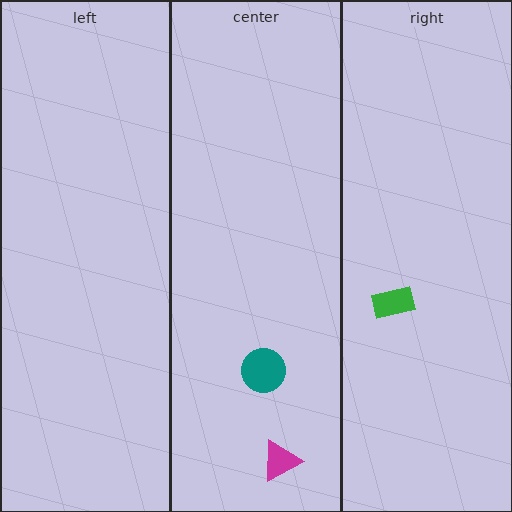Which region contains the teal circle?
The center region.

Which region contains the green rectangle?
The right region.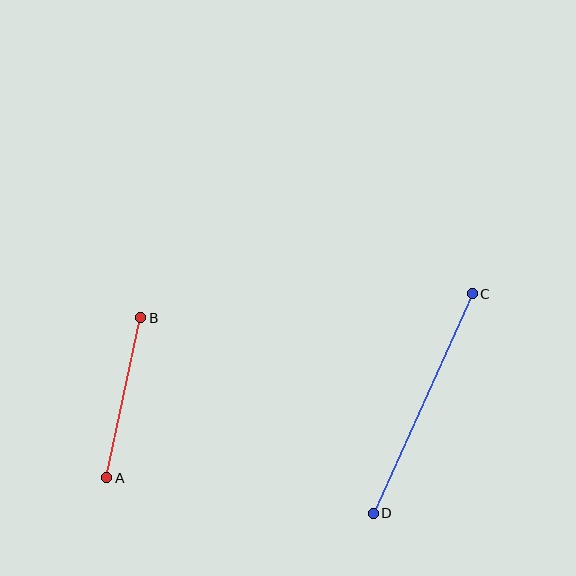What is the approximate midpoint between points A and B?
The midpoint is at approximately (124, 398) pixels.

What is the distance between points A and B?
The distance is approximately 164 pixels.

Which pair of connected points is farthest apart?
Points C and D are farthest apart.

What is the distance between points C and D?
The distance is approximately 241 pixels.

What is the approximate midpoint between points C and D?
The midpoint is at approximately (423, 403) pixels.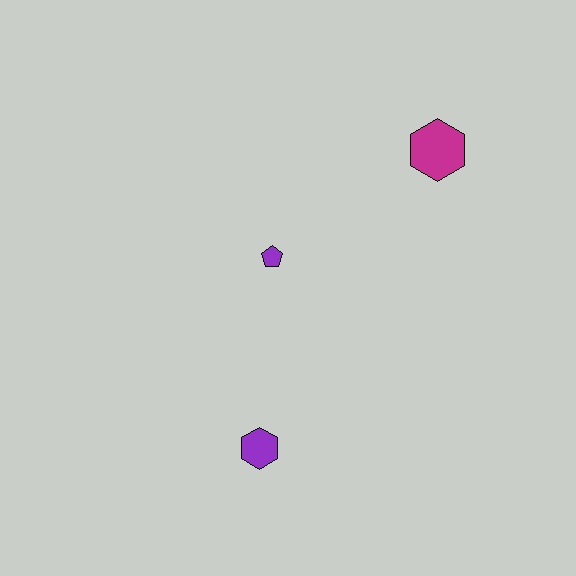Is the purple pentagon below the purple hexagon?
No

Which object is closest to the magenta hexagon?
The purple pentagon is closest to the magenta hexagon.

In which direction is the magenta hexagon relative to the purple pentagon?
The magenta hexagon is to the right of the purple pentagon.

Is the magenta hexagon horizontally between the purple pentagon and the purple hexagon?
No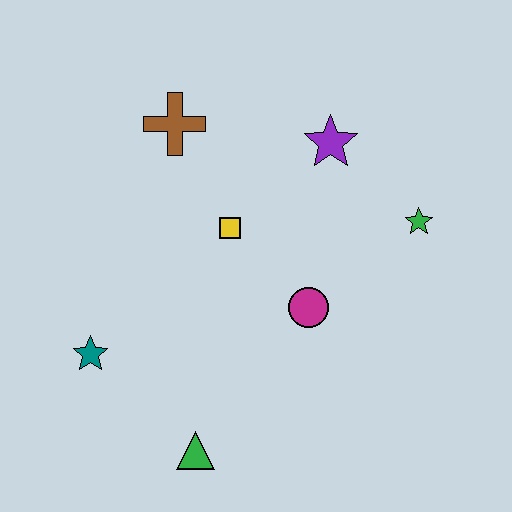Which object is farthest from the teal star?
The green star is farthest from the teal star.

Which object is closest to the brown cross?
The yellow square is closest to the brown cross.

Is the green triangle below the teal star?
Yes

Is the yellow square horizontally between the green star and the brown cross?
Yes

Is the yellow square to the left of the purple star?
Yes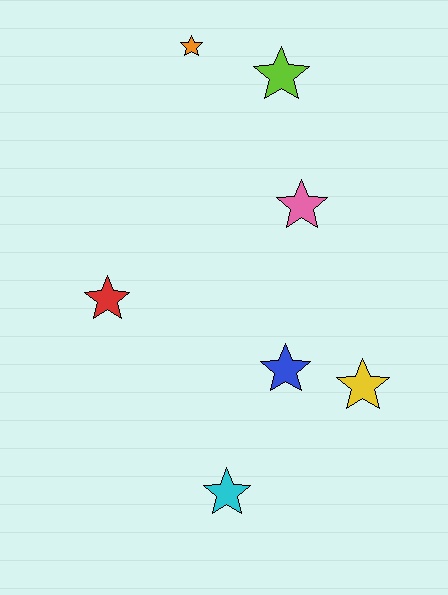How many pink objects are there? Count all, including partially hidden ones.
There is 1 pink object.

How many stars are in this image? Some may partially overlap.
There are 7 stars.